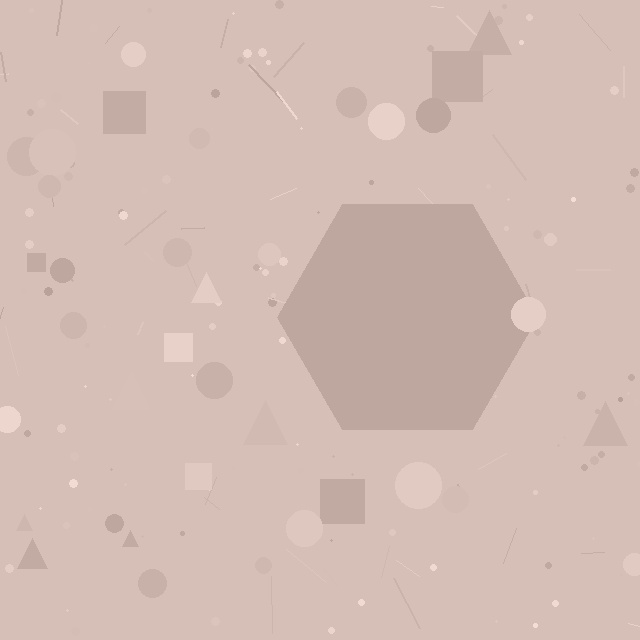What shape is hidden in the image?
A hexagon is hidden in the image.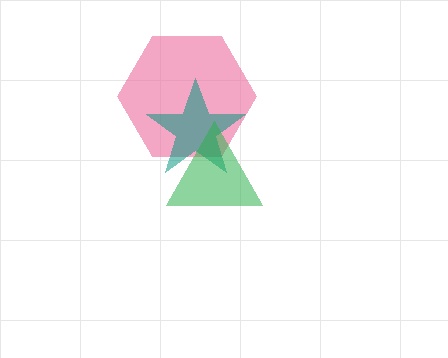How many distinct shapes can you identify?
There are 3 distinct shapes: a pink hexagon, a teal star, a green triangle.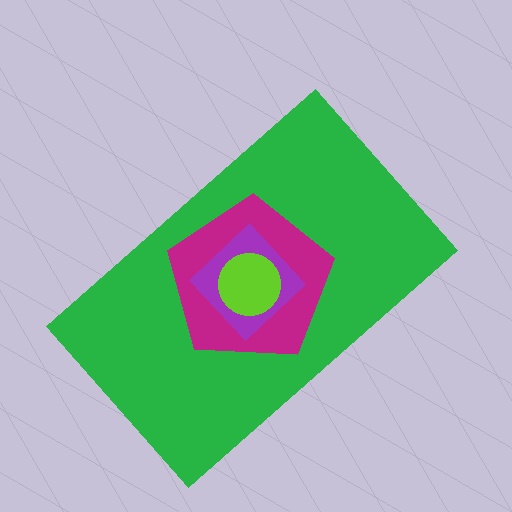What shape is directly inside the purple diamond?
The lime circle.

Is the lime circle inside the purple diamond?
Yes.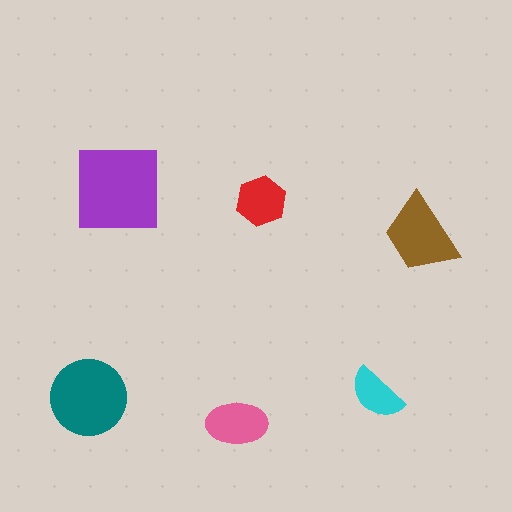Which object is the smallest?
The cyan semicircle.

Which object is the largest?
The purple square.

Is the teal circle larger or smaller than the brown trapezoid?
Larger.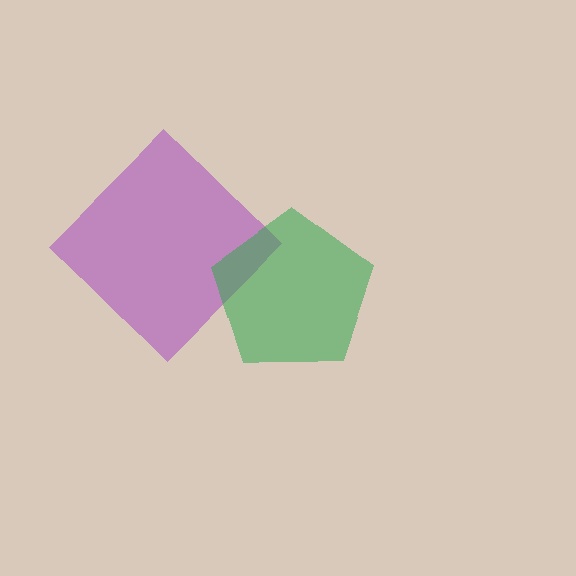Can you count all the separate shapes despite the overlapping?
Yes, there are 2 separate shapes.